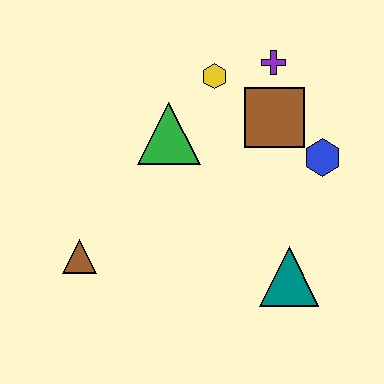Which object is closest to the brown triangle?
The green triangle is closest to the brown triangle.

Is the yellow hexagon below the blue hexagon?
No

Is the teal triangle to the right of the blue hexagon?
No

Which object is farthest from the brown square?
The brown triangle is farthest from the brown square.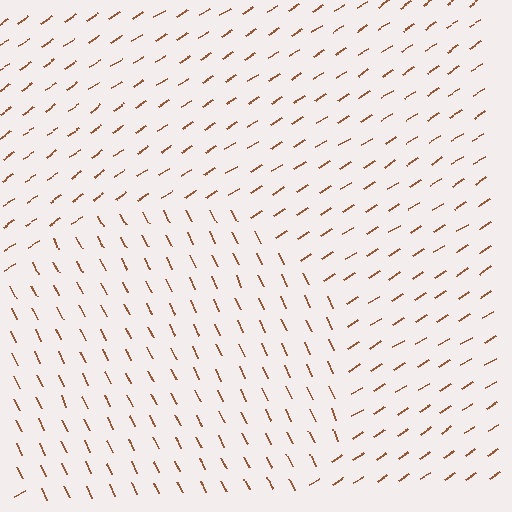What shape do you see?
I see a circle.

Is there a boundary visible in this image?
Yes, there is a texture boundary formed by a change in line orientation.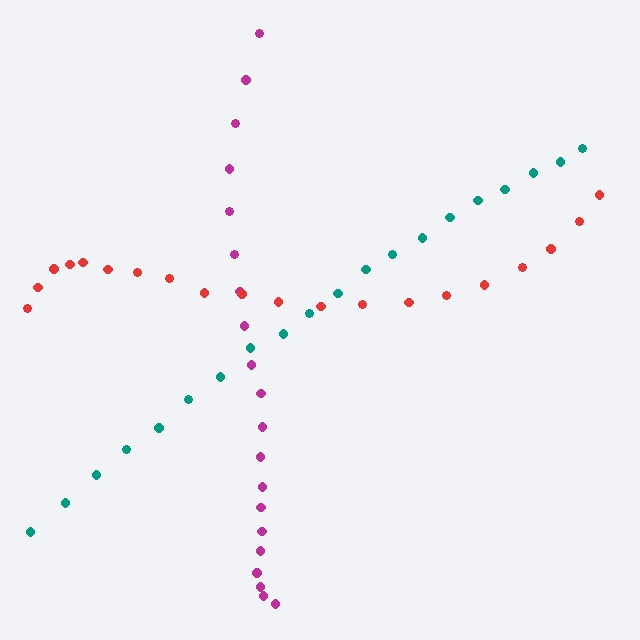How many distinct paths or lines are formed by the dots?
There are 3 distinct paths.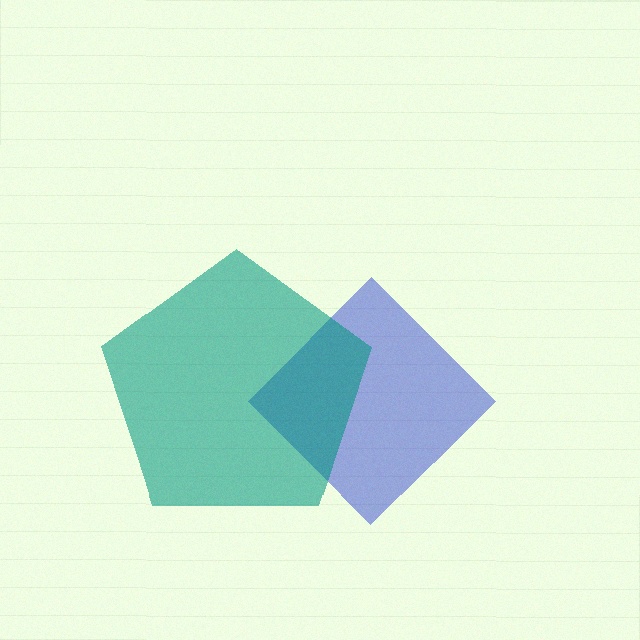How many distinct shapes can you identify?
There are 2 distinct shapes: a blue diamond, a teal pentagon.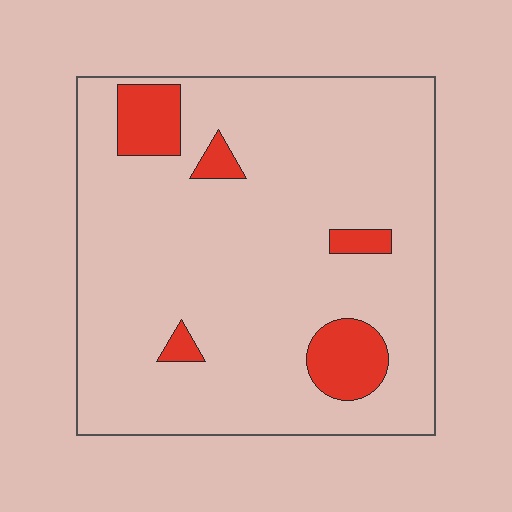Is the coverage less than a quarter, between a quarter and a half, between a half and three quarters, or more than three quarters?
Less than a quarter.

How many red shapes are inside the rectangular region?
5.